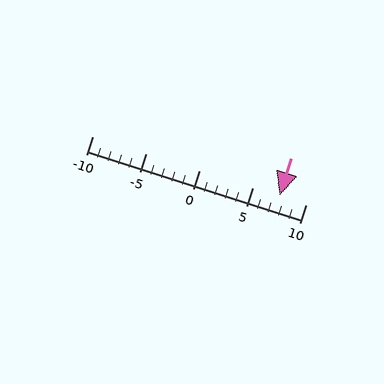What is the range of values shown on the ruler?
The ruler shows values from -10 to 10.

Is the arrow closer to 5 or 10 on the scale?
The arrow is closer to 10.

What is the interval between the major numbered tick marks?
The major tick marks are spaced 5 units apart.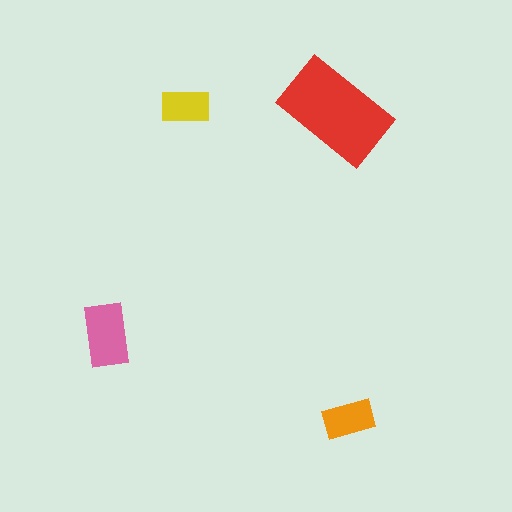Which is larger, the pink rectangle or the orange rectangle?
The pink one.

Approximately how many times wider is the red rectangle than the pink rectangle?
About 1.5 times wider.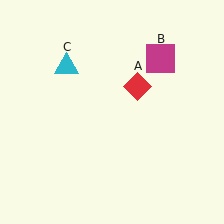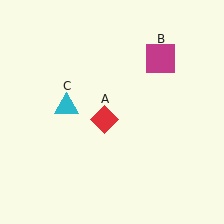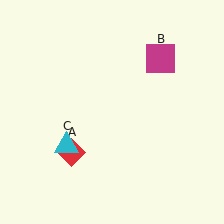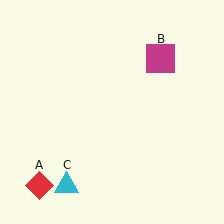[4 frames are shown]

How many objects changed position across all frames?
2 objects changed position: red diamond (object A), cyan triangle (object C).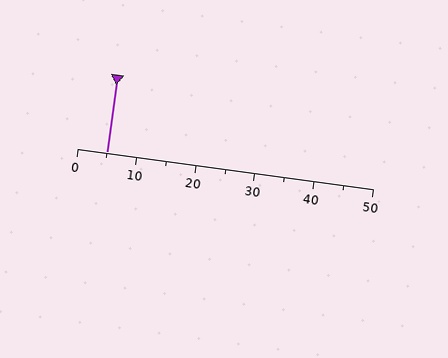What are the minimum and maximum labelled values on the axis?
The axis runs from 0 to 50.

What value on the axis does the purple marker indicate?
The marker indicates approximately 5.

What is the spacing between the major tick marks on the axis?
The major ticks are spaced 10 apart.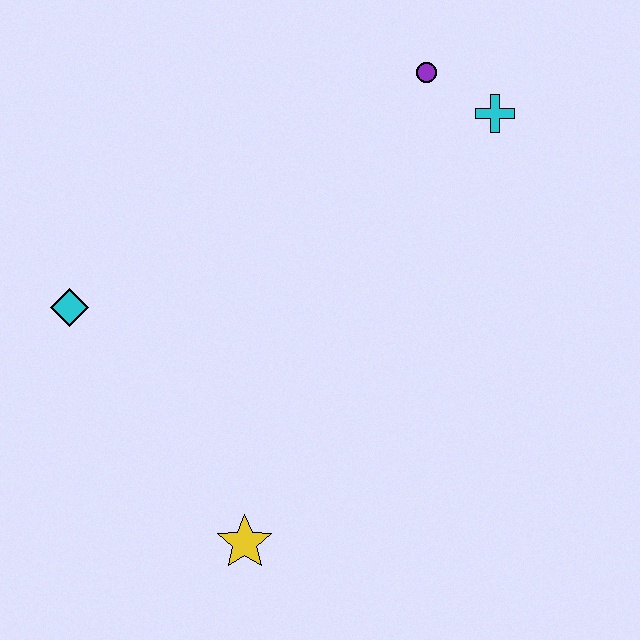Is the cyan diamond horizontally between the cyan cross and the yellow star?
No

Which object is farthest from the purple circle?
The yellow star is farthest from the purple circle.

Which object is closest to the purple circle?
The cyan cross is closest to the purple circle.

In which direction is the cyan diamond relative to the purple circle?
The cyan diamond is to the left of the purple circle.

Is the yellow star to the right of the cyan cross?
No